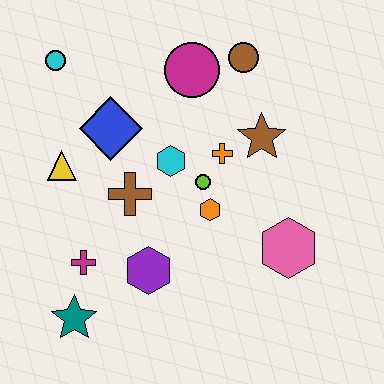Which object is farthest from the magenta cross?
The brown circle is farthest from the magenta cross.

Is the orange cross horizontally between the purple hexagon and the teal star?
No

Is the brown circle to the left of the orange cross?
No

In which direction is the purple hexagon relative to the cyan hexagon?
The purple hexagon is below the cyan hexagon.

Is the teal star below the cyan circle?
Yes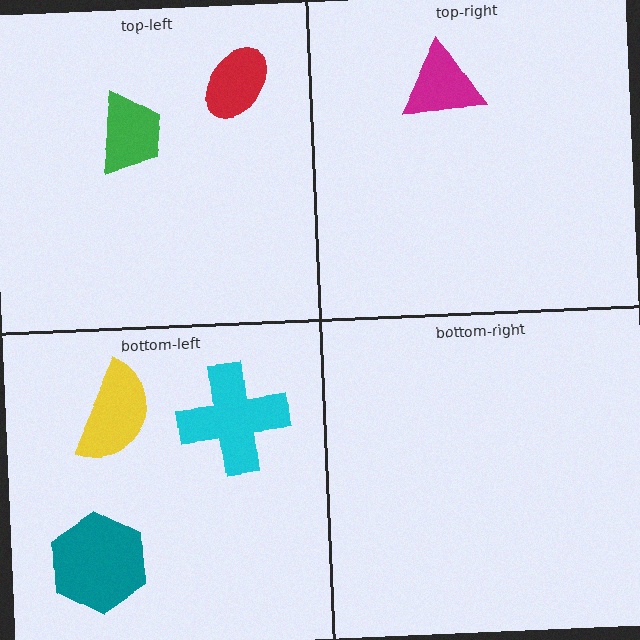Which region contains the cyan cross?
The bottom-left region.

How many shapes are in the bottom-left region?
3.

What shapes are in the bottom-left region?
The teal hexagon, the cyan cross, the yellow semicircle.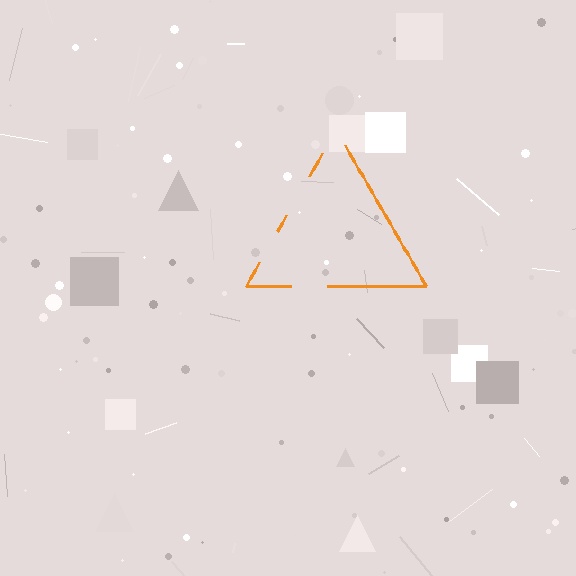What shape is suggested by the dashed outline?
The dashed outline suggests a triangle.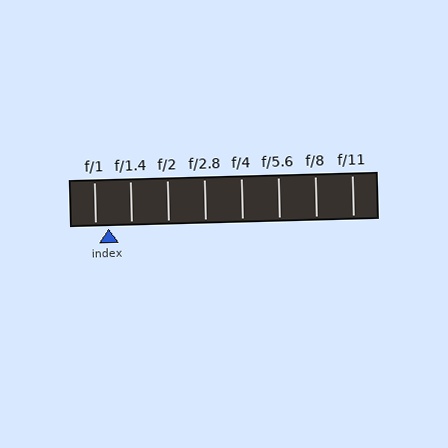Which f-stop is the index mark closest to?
The index mark is closest to f/1.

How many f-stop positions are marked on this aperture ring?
There are 8 f-stop positions marked.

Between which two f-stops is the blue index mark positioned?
The index mark is between f/1 and f/1.4.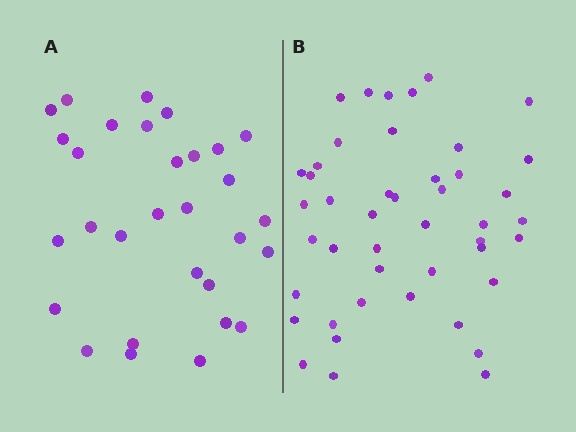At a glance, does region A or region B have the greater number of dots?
Region B (the right region) has more dots.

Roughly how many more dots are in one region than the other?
Region B has approximately 15 more dots than region A.